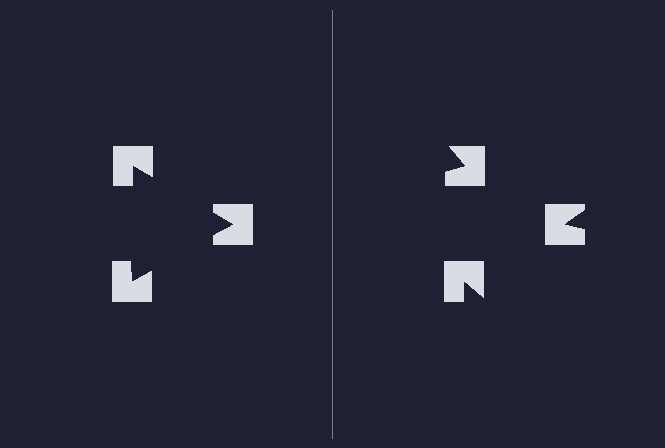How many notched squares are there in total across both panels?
6 — 3 on each side.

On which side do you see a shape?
An illusory triangle appears on the left side. On the right side the wedge cuts are rotated, so no coherent shape forms.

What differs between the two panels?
The notched squares are positioned identically on both sides; only the wedge orientations differ. On the left they align to a triangle; on the right they are misaligned.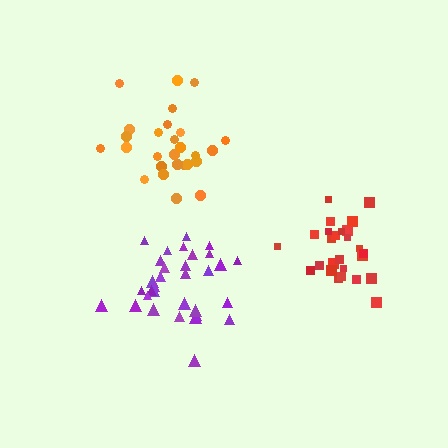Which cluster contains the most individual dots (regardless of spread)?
Purple (32).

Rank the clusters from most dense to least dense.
red, purple, orange.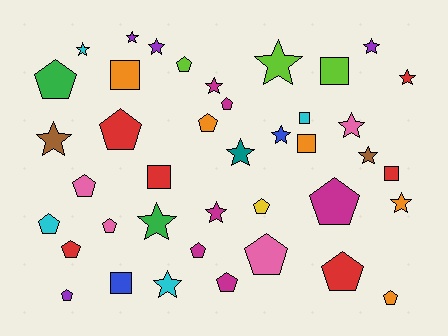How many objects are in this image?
There are 40 objects.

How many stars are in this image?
There are 16 stars.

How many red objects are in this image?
There are 6 red objects.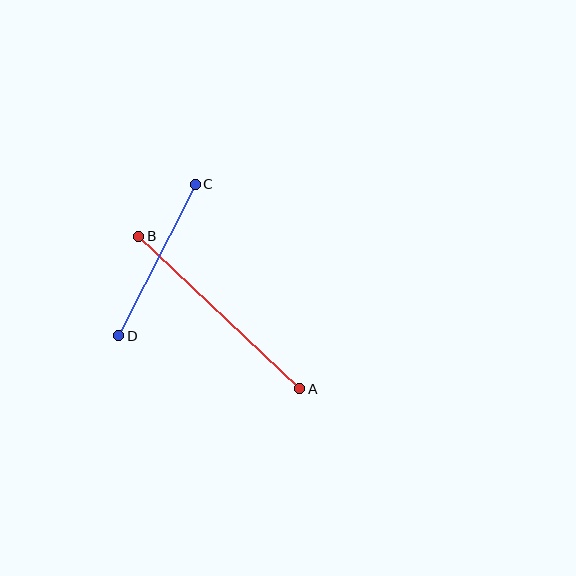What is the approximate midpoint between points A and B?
The midpoint is at approximately (219, 313) pixels.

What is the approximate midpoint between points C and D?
The midpoint is at approximately (157, 260) pixels.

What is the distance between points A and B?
The distance is approximately 222 pixels.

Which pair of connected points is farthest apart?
Points A and B are farthest apart.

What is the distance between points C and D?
The distance is approximately 170 pixels.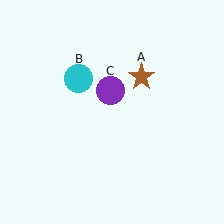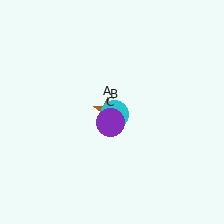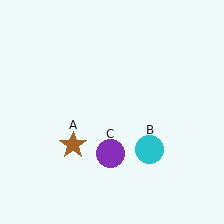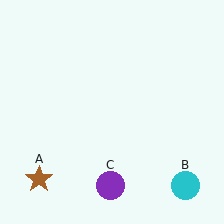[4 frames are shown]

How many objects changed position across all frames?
3 objects changed position: brown star (object A), cyan circle (object B), purple circle (object C).